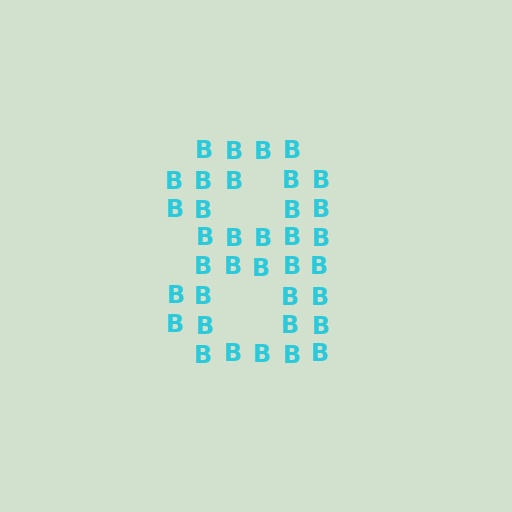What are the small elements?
The small elements are letter B's.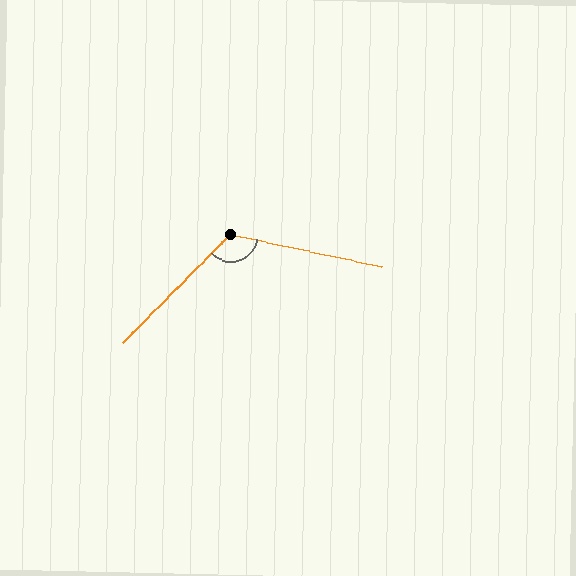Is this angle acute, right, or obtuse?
It is obtuse.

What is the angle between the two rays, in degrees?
Approximately 123 degrees.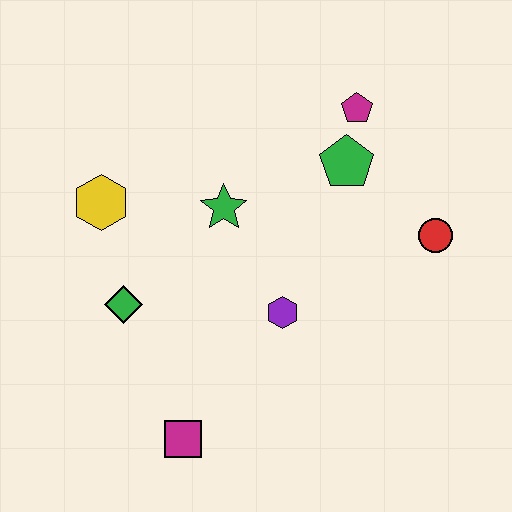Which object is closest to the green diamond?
The yellow hexagon is closest to the green diamond.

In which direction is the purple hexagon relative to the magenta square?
The purple hexagon is above the magenta square.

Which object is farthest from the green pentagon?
The magenta square is farthest from the green pentagon.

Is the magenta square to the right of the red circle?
No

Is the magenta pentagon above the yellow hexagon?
Yes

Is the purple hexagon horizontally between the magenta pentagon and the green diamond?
Yes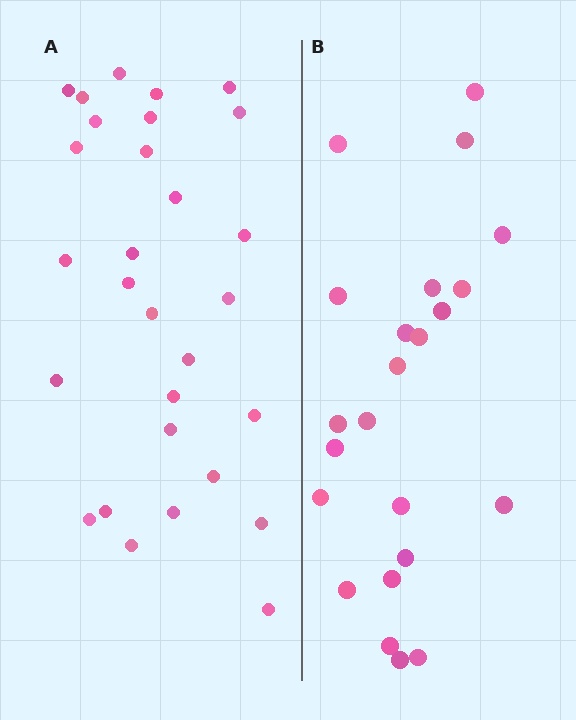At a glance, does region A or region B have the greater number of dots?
Region A (the left region) has more dots.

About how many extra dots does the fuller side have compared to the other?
Region A has about 6 more dots than region B.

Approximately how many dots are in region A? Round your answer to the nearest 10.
About 30 dots. (The exact count is 29, which rounds to 30.)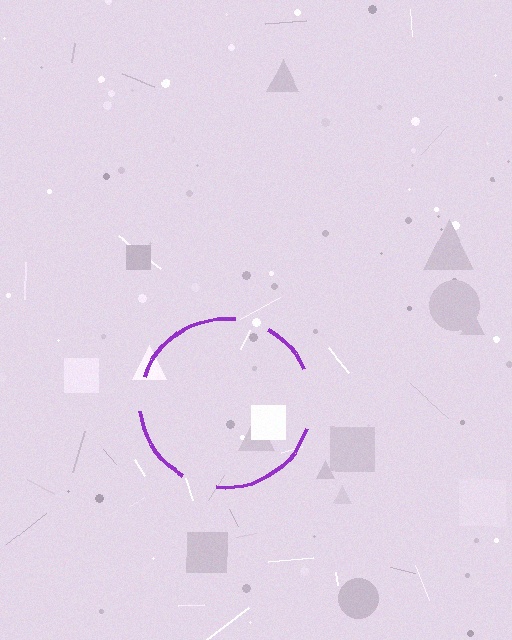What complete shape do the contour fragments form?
The contour fragments form a circle.